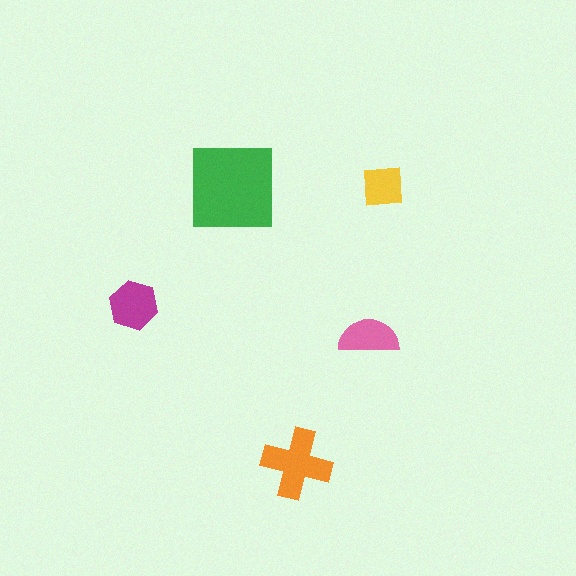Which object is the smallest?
The yellow square.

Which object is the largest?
The green square.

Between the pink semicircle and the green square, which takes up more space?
The green square.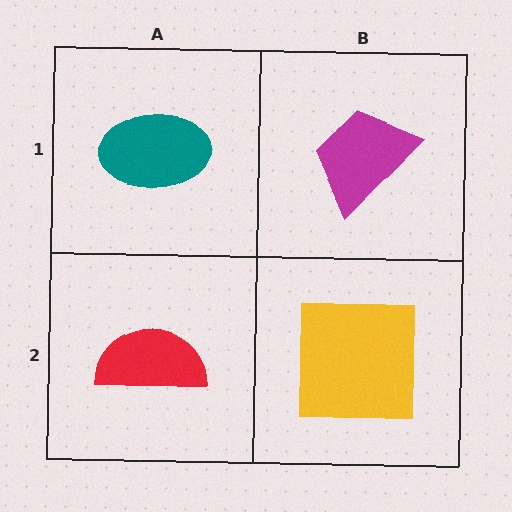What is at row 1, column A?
A teal ellipse.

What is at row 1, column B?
A magenta trapezoid.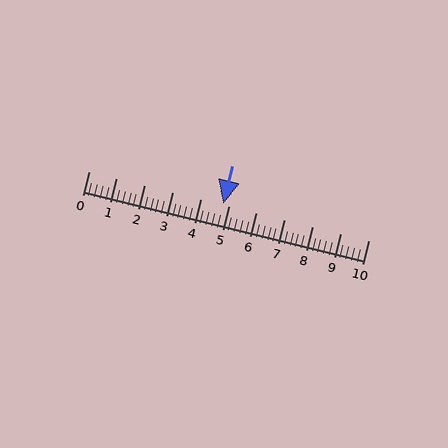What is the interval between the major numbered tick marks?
The major tick marks are spaced 1 units apart.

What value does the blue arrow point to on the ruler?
The blue arrow points to approximately 4.8.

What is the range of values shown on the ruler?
The ruler shows values from 0 to 10.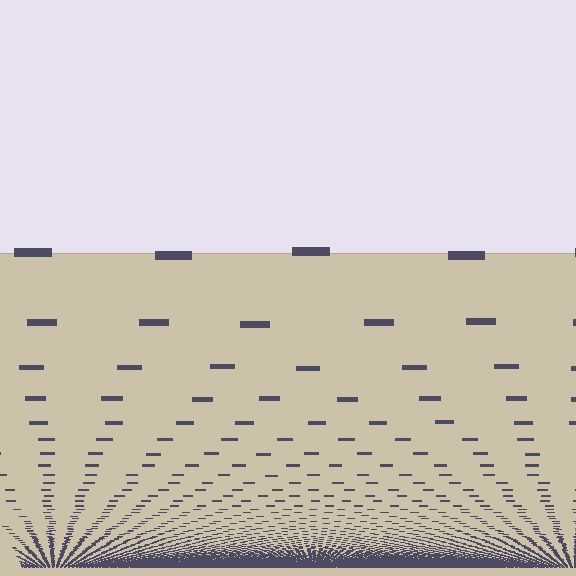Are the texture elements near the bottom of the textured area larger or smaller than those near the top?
Smaller. The gradient is inverted — elements near the bottom are smaller and denser.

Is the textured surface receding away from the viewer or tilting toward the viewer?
The surface appears to tilt toward the viewer. Texture elements get larger and sparser toward the top.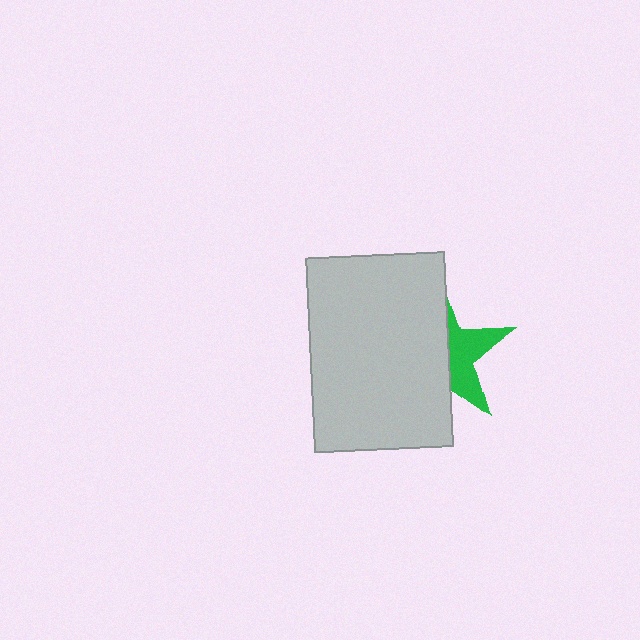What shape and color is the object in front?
The object in front is a light gray rectangle.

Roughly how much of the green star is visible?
A small part of it is visible (roughly 40%).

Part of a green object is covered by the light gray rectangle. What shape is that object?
It is a star.